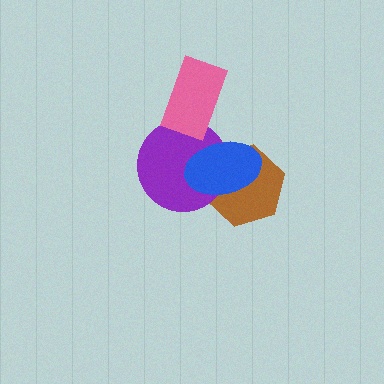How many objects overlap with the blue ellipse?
2 objects overlap with the blue ellipse.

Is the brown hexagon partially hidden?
Yes, it is partially covered by another shape.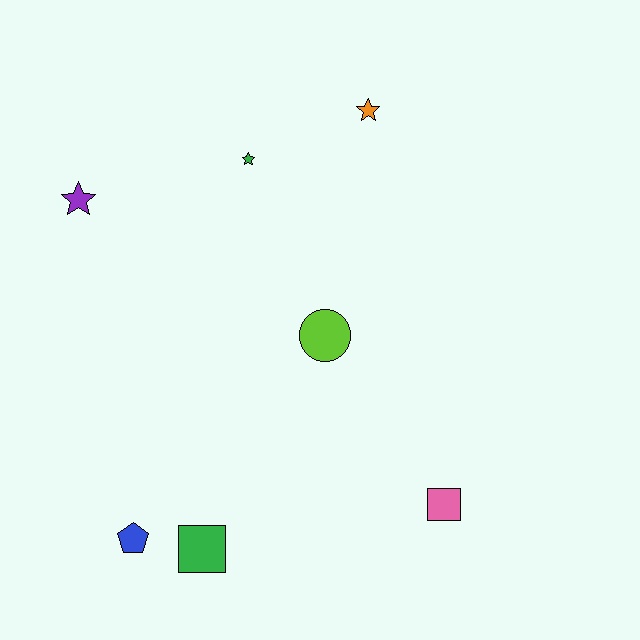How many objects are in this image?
There are 7 objects.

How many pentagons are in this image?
There is 1 pentagon.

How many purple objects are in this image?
There is 1 purple object.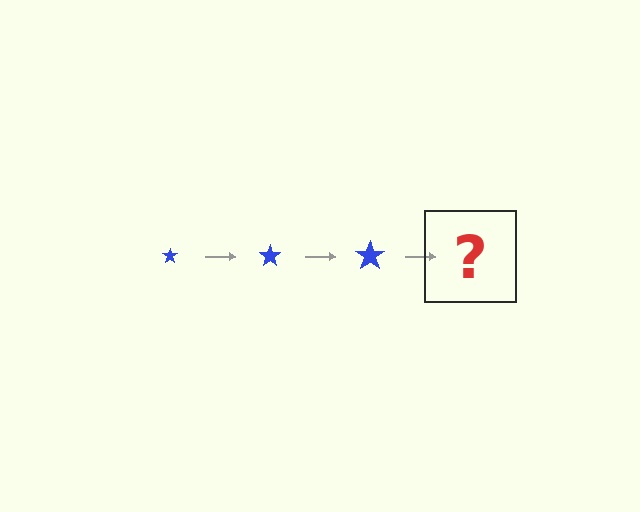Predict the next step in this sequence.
The next step is a blue star, larger than the previous one.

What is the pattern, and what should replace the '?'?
The pattern is that the star gets progressively larger each step. The '?' should be a blue star, larger than the previous one.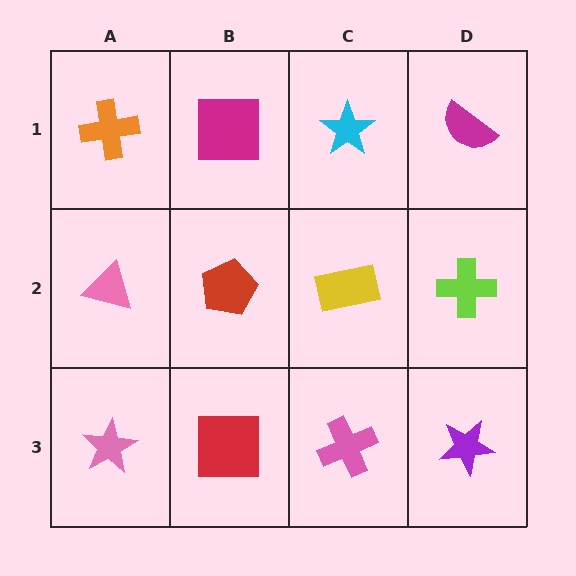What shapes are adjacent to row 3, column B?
A red pentagon (row 2, column B), a pink star (row 3, column A), a pink cross (row 3, column C).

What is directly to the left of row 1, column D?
A cyan star.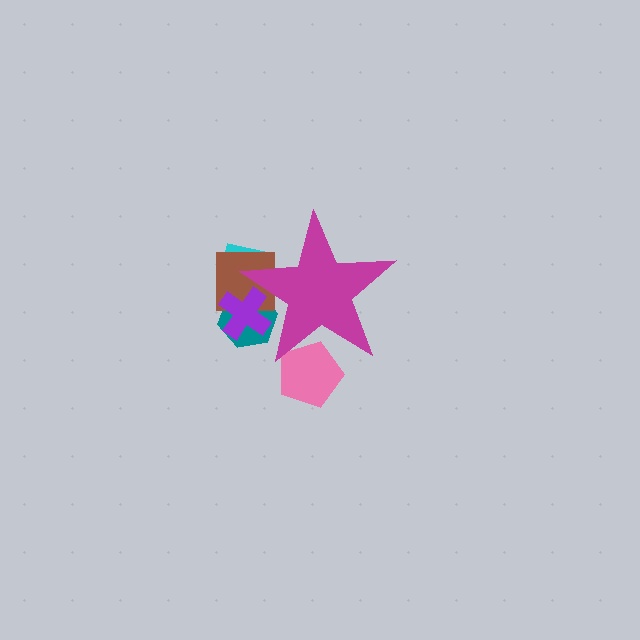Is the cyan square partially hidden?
Yes, the cyan square is partially hidden behind the magenta star.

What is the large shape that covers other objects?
A magenta star.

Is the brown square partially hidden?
Yes, the brown square is partially hidden behind the magenta star.